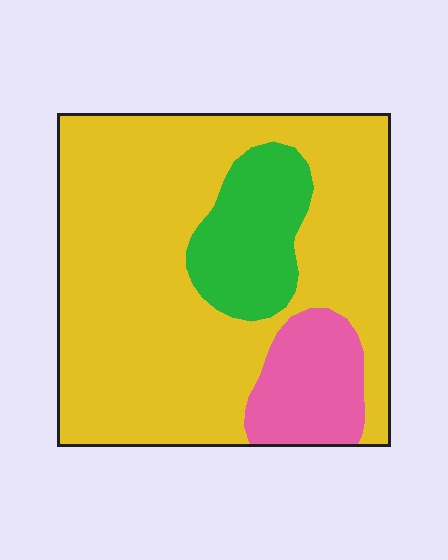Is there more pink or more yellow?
Yellow.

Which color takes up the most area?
Yellow, at roughly 75%.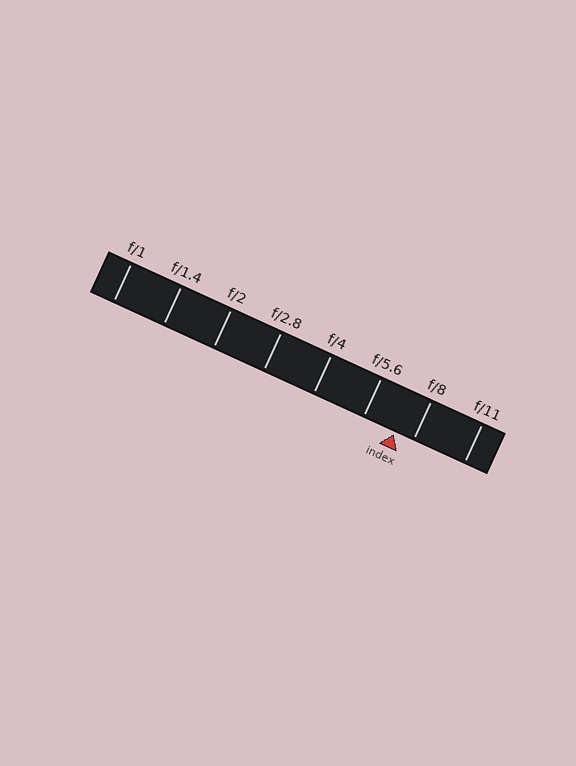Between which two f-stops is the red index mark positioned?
The index mark is between f/5.6 and f/8.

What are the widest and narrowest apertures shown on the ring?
The widest aperture shown is f/1 and the narrowest is f/11.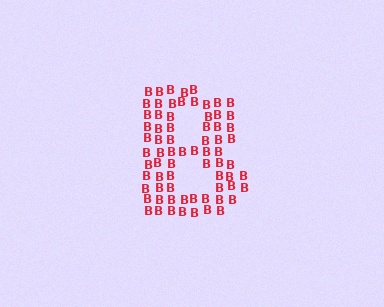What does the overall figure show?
The overall figure shows the letter B.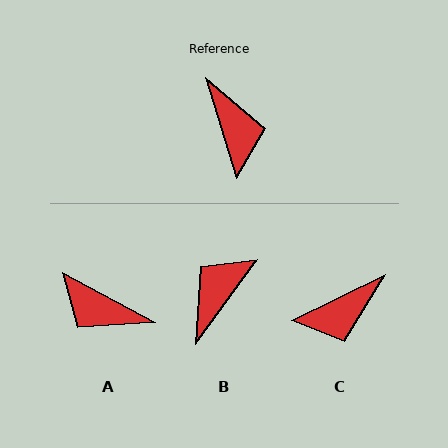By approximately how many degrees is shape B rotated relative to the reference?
Approximately 127 degrees counter-clockwise.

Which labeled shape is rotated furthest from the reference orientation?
A, about 135 degrees away.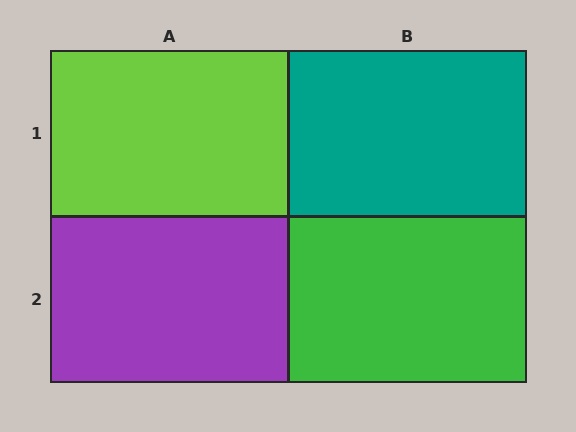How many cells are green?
1 cell is green.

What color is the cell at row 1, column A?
Lime.